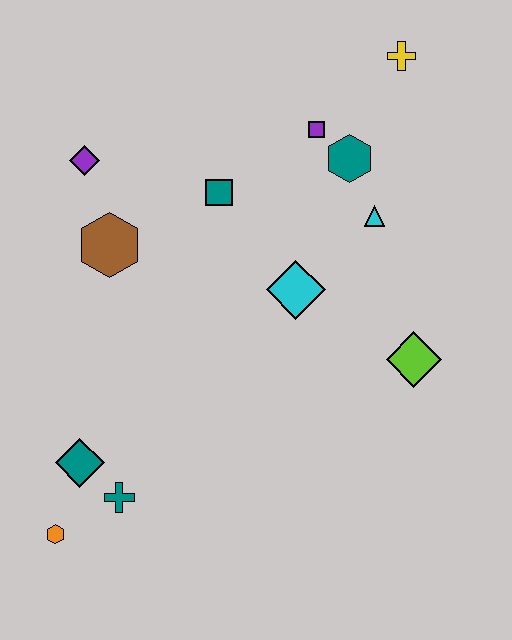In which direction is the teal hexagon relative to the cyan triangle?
The teal hexagon is above the cyan triangle.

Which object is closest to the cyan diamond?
The cyan triangle is closest to the cyan diamond.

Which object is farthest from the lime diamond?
The orange hexagon is farthest from the lime diamond.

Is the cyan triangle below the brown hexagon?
No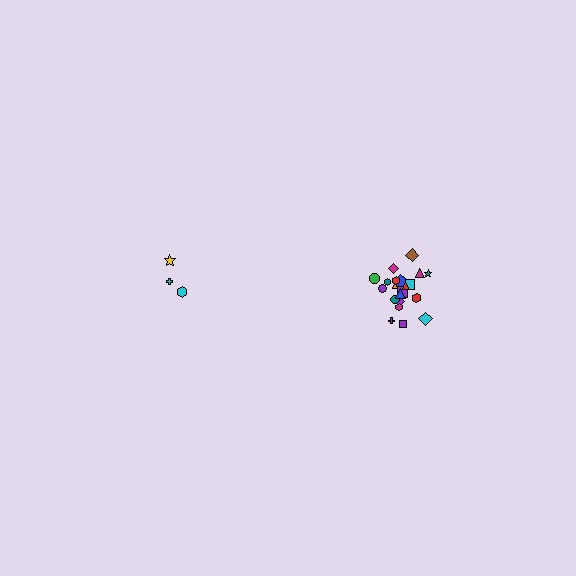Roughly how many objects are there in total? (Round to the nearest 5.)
Roughly 25 objects in total.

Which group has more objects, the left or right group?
The right group.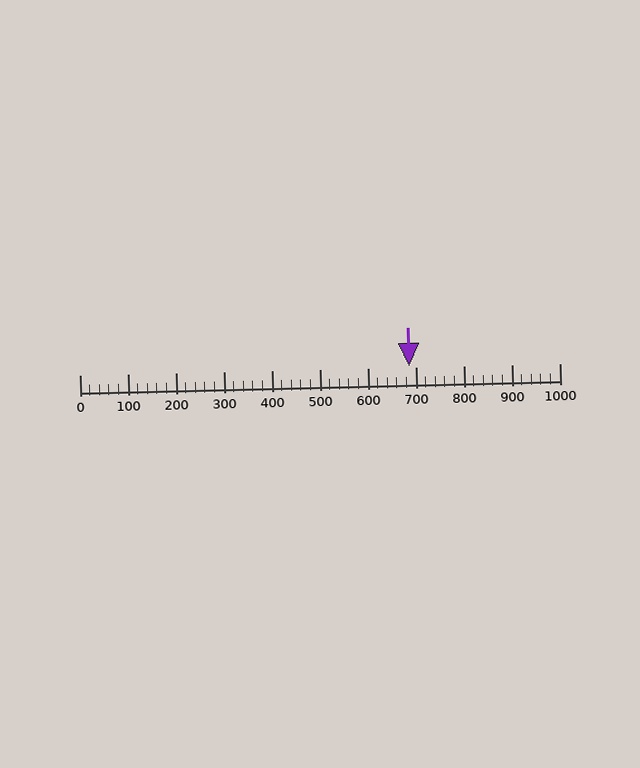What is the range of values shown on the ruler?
The ruler shows values from 0 to 1000.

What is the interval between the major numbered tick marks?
The major tick marks are spaced 100 units apart.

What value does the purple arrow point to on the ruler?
The purple arrow points to approximately 686.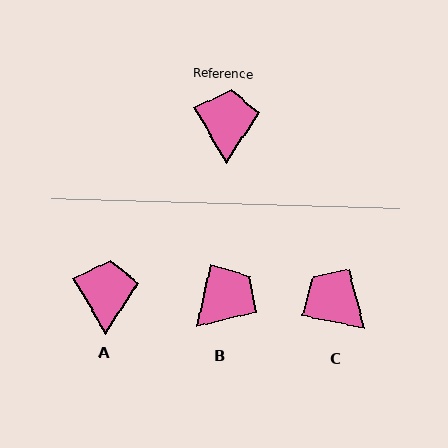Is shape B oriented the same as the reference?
No, it is off by about 43 degrees.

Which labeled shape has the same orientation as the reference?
A.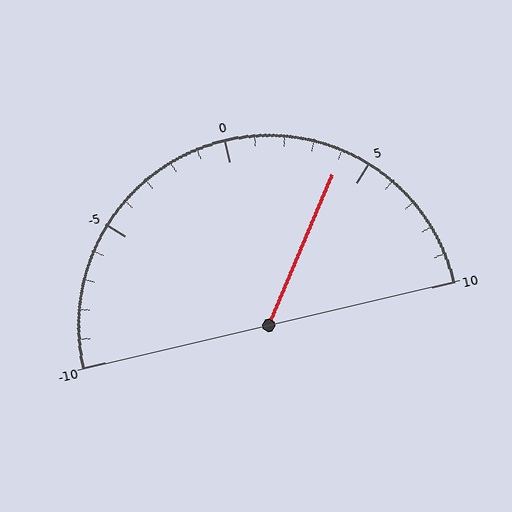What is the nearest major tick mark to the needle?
The nearest major tick mark is 5.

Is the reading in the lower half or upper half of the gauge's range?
The reading is in the upper half of the range (-10 to 10).